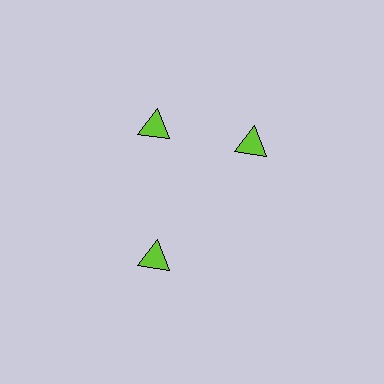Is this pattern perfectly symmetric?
No. The 3 lime triangles are arranged in a ring, but one element near the 3 o'clock position is rotated out of alignment along the ring, breaking the 3-fold rotational symmetry.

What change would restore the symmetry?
The symmetry would be restored by rotating it back into even spacing with its neighbors so that all 3 triangles sit at equal angles and equal distance from the center.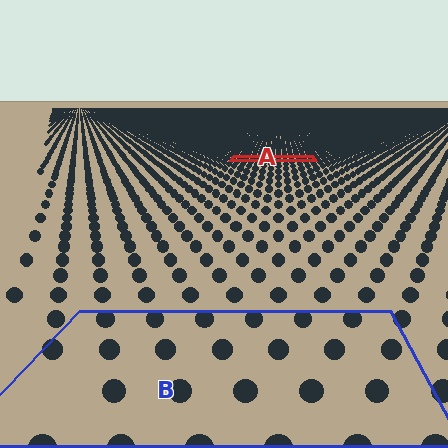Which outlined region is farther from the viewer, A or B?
Region A is farther from the viewer — the texture elements inside it appear smaller and more densely packed.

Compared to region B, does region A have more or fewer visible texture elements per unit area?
Region A has more texture elements per unit area — they are packed more densely because it is farther away.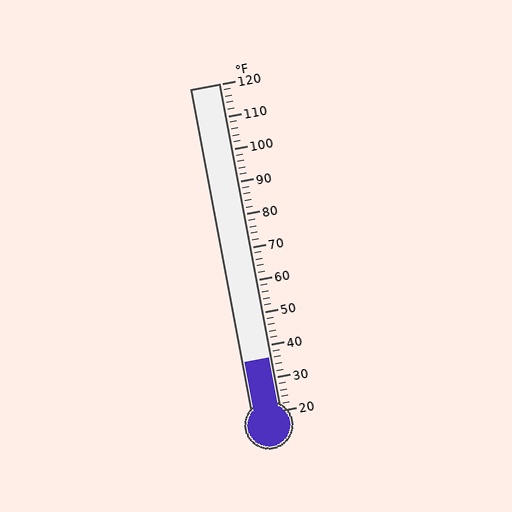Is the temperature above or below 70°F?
The temperature is below 70°F.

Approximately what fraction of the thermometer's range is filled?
The thermometer is filled to approximately 15% of its range.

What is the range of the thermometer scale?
The thermometer scale ranges from 20°F to 120°F.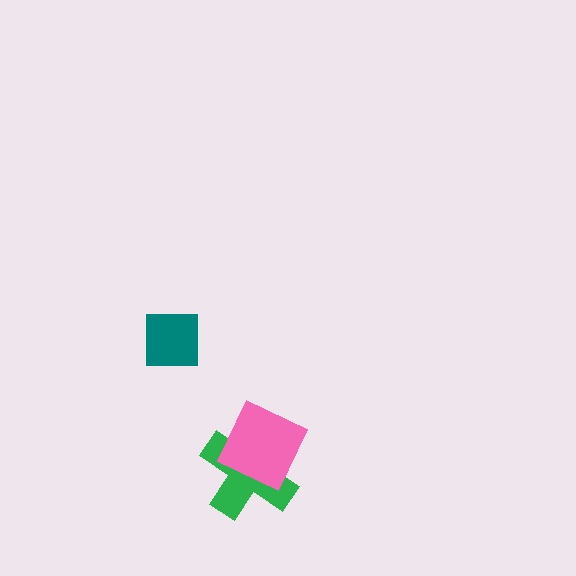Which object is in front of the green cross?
The pink diamond is in front of the green cross.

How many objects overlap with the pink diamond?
1 object overlaps with the pink diamond.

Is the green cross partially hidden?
Yes, it is partially covered by another shape.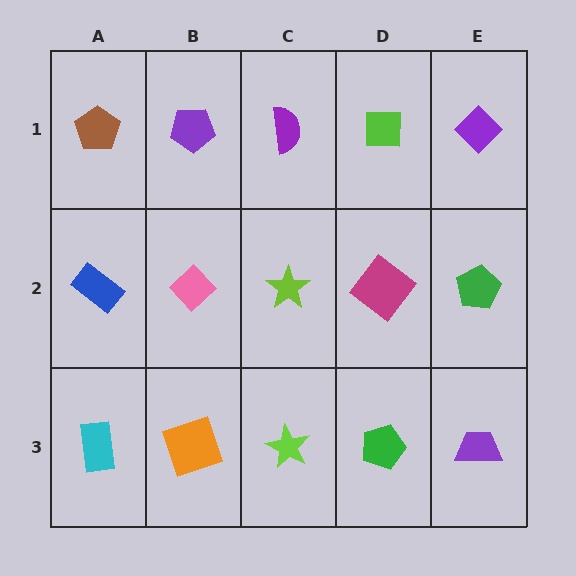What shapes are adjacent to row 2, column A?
A brown pentagon (row 1, column A), a cyan rectangle (row 3, column A), a pink diamond (row 2, column B).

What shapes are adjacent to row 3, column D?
A magenta diamond (row 2, column D), a lime star (row 3, column C), a purple trapezoid (row 3, column E).